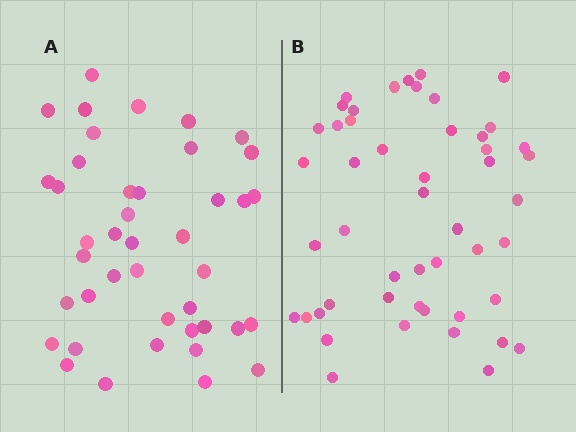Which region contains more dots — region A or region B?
Region B (the right region) has more dots.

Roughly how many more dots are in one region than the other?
Region B has roughly 8 or so more dots than region A.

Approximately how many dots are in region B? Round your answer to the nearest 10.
About 50 dots. (The exact count is 49, which rounds to 50.)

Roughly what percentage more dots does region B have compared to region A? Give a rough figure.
About 15% more.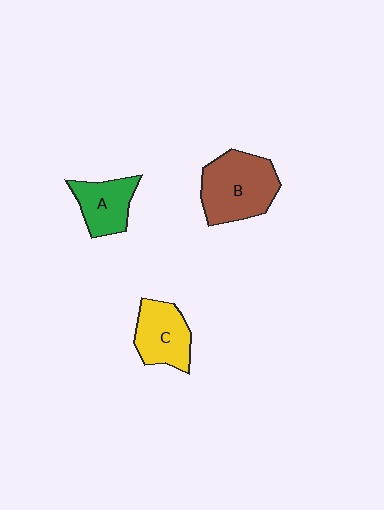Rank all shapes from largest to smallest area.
From largest to smallest: B (brown), C (yellow), A (green).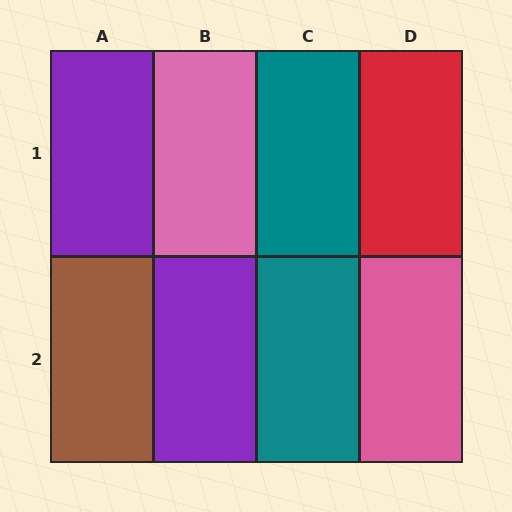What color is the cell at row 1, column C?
Teal.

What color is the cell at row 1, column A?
Purple.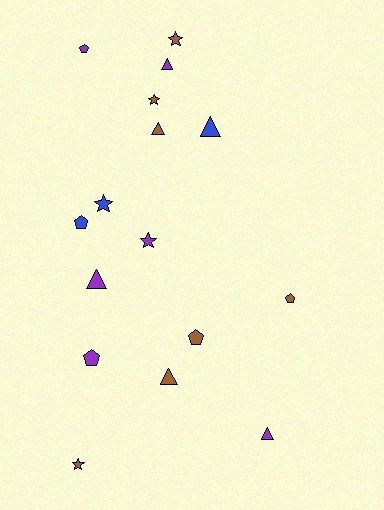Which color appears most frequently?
Brown, with 7 objects.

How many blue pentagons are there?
There is 1 blue pentagon.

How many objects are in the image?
There are 16 objects.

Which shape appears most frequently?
Triangle, with 6 objects.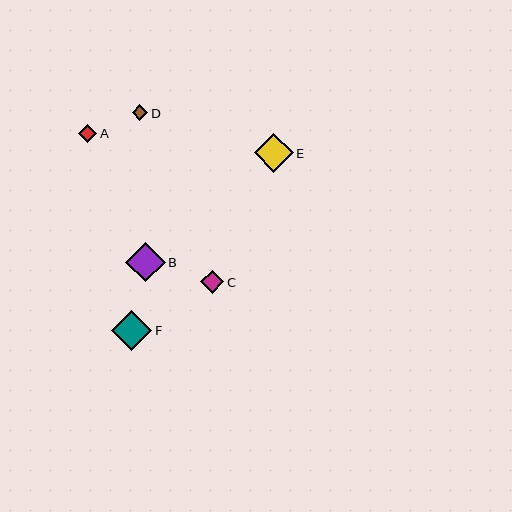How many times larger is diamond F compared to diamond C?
Diamond F is approximately 1.8 times the size of diamond C.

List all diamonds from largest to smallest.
From largest to smallest: F, B, E, C, A, D.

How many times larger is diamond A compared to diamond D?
Diamond A is approximately 1.2 times the size of diamond D.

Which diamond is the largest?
Diamond F is the largest with a size of approximately 40 pixels.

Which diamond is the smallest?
Diamond D is the smallest with a size of approximately 16 pixels.